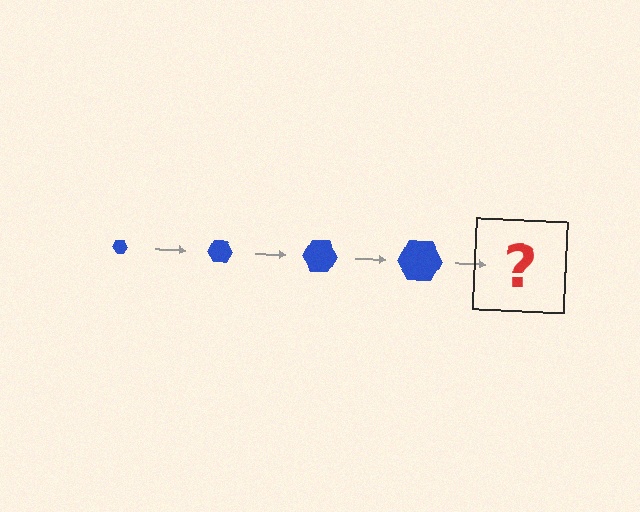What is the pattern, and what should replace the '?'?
The pattern is that the hexagon gets progressively larger each step. The '?' should be a blue hexagon, larger than the previous one.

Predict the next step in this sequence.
The next step is a blue hexagon, larger than the previous one.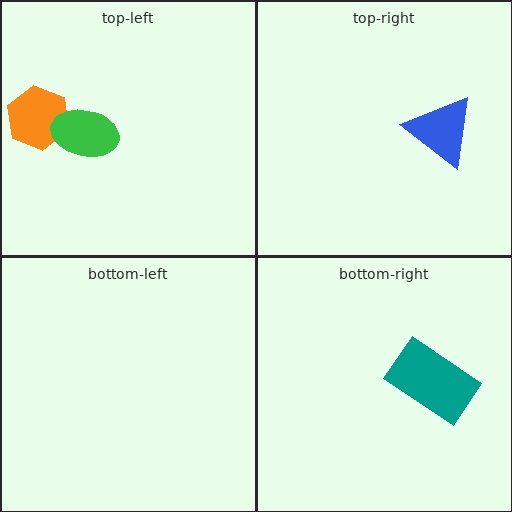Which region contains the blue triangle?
The top-right region.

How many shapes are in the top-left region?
2.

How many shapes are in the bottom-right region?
1.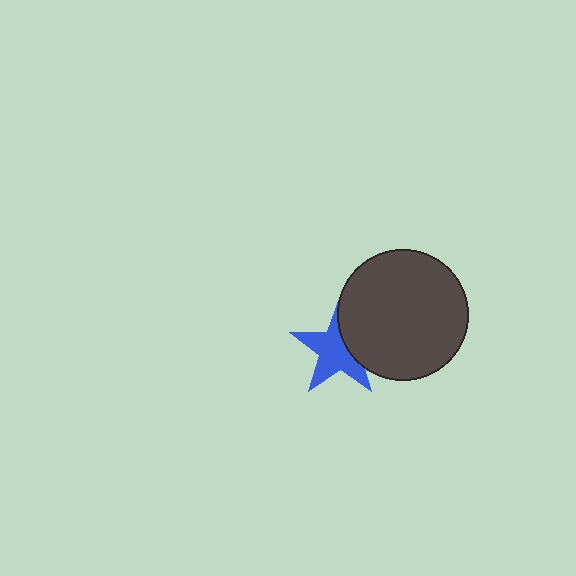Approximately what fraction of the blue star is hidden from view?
Roughly 34% of the blue star is hidden behind the dark gray circle.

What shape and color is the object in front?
The object in front is a dark gray circle.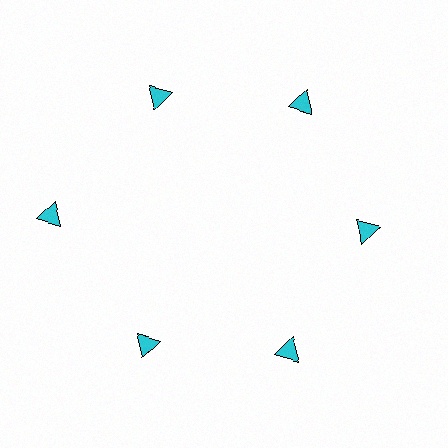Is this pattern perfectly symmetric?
No. The 6 cyan triangles are arranged in a ring, but one element near the 9 o'clock position is pushed outward from the center, breaking the 6-fold rotational symmetry.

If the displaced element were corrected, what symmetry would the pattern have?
It would have 6-fold rotational symmetry — the pattern would map onto itself every 60 degrees.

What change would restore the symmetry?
The symmetry would be restored by moving it inward, back onto the ring so that all 6 triangles sit at equal angles and equal distance from the center.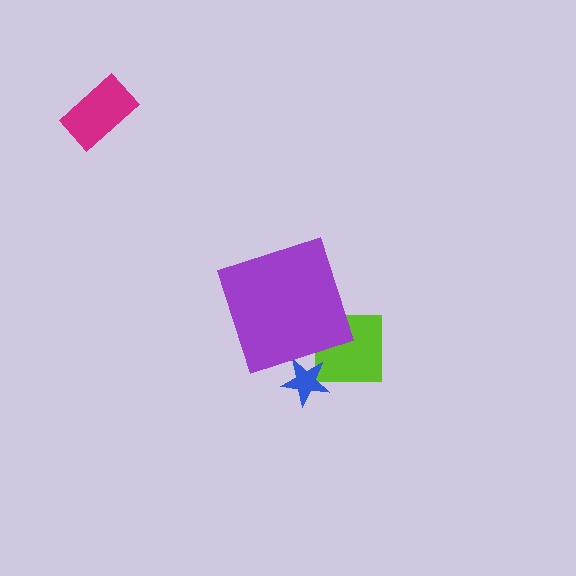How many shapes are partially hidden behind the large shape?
2 shapes are partially hidden.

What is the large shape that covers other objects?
A purple diamond.